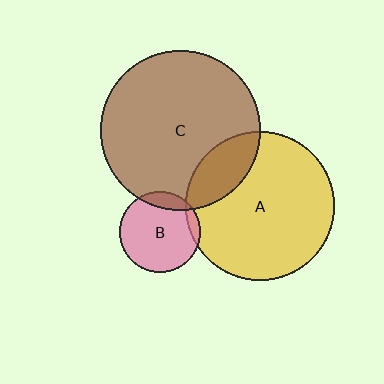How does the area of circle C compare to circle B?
Approximately 3.9 times.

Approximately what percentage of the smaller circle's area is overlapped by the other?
Approximately 10%.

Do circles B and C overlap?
Yes.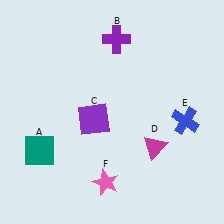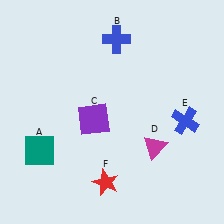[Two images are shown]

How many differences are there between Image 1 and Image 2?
There are 2 differences between the two images.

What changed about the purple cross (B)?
In Image 1, B is purple. In Image 2, it changed to blue.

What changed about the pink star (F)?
In Image 1, F is pink. In Image 2, it changed to red.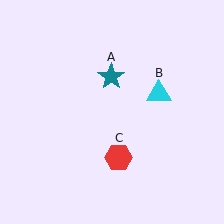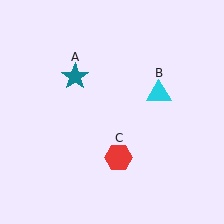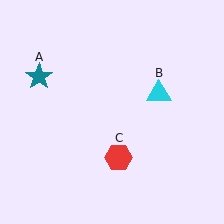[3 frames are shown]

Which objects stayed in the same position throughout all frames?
Cyan triangle (object B) and red hexagon (object C) remained stationary.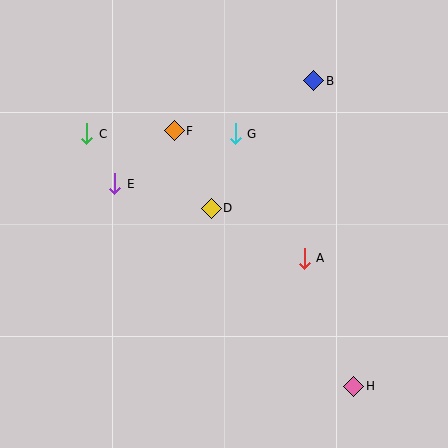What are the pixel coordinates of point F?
Point F is at (174, 131).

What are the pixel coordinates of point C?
Point C is at (87, 134).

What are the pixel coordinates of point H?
Point H is at (354, 386).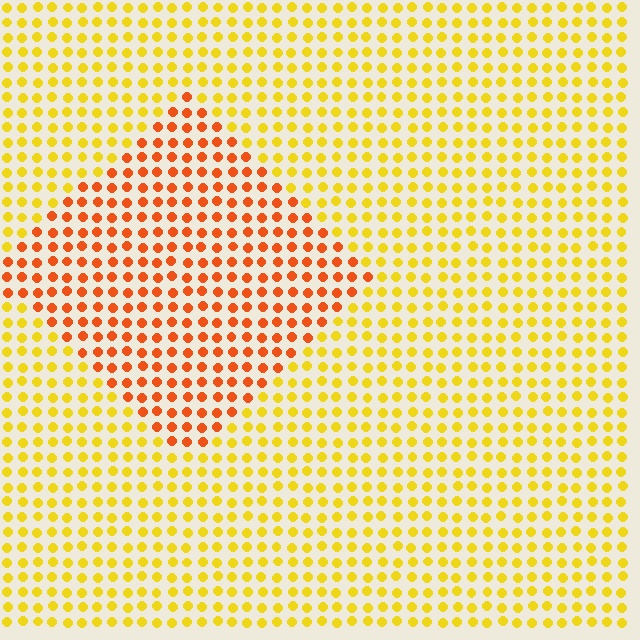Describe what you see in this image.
The image is filled with small yellow elements in a uniform arrangement. A diamond-shaped region is visible where the elements are tinted to a slightly different hue, forming a subtle color boundary.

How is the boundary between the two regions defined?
The boundary is defined purely by a slight shift in hue (about 37 degrees). Spacing, size, and orientation are identical on both sides.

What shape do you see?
I see a diamond.